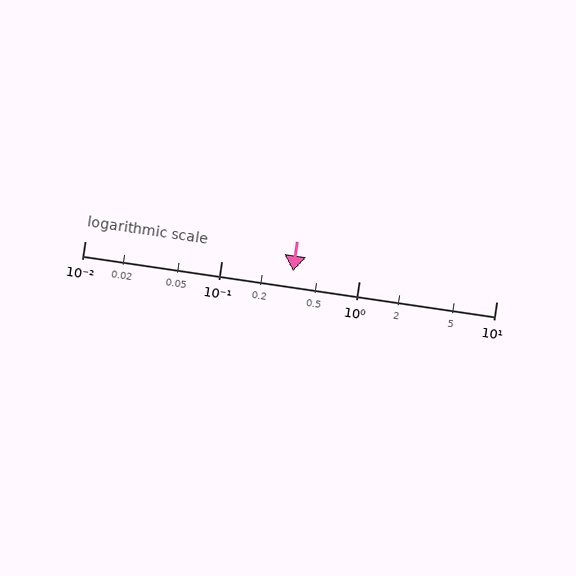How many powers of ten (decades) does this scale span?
The scale spans 3 decades, from 0.01 to 10.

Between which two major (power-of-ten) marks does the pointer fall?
The pointer is between 0.1 and 1.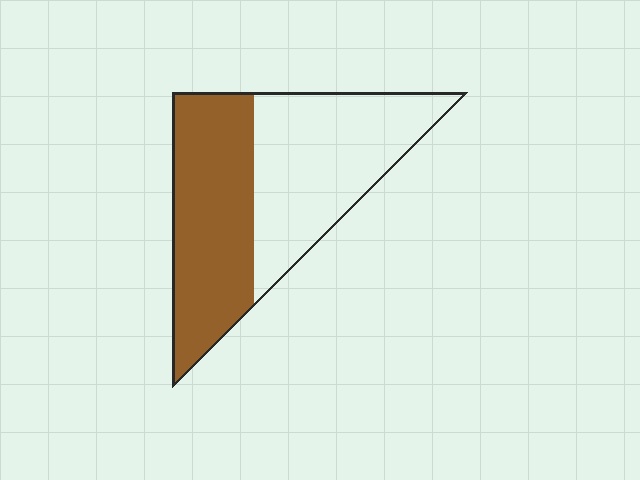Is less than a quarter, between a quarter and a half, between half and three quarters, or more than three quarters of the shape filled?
Between a quarter and a half.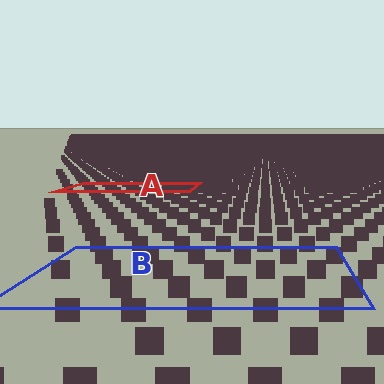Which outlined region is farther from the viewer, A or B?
Region A is farther from the viewer — the texture elements inside it appear smaller and more densely packed.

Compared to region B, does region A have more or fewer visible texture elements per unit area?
Region A has more texture elements per unit area — they are packed more densely because it is farther away.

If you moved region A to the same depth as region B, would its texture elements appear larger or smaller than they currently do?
They would appear larger. At a closer depth, the same texture elements are projected at a bigger on-screen size.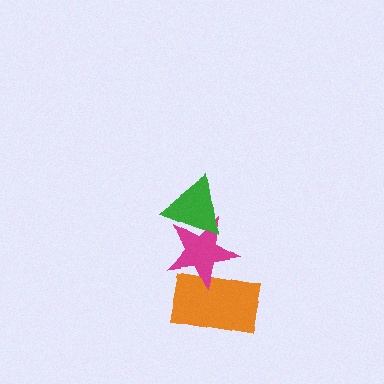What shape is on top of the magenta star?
The green triangle is on top of the magenta star.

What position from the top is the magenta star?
The magenta star is 2nd from the top.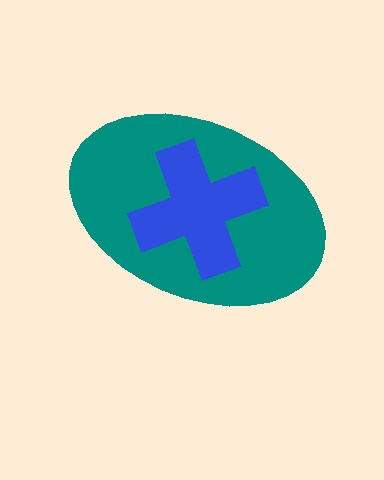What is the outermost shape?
The teal ellipse.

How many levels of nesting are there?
2.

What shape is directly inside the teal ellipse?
The blue cross.